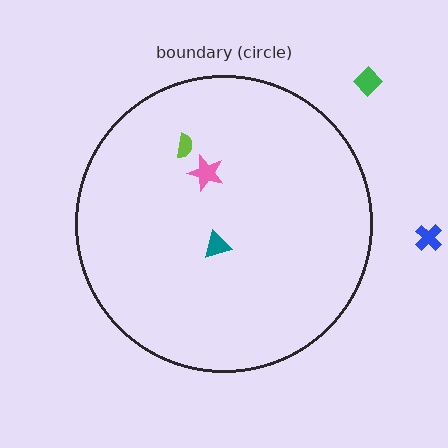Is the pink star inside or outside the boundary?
Inside.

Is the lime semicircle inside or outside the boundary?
Inside.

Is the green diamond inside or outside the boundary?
Outside.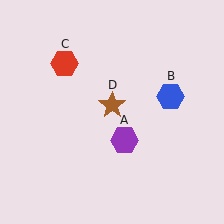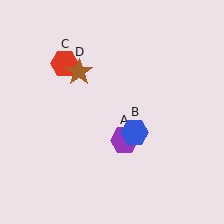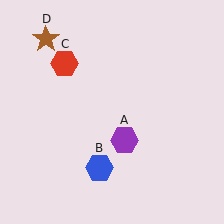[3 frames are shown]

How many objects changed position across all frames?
2 objects changed position: blue hexagon (object B), brown star (object D).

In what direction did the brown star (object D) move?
The brown star (object D) moved up and to the left.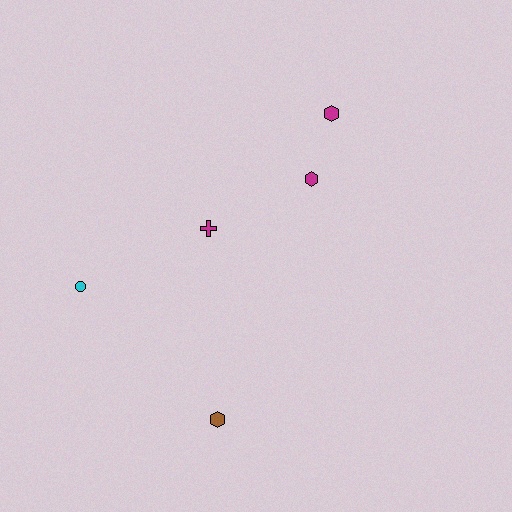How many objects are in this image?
There are 5 objects.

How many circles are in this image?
There is 1 circle.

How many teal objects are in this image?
There are no teal objects.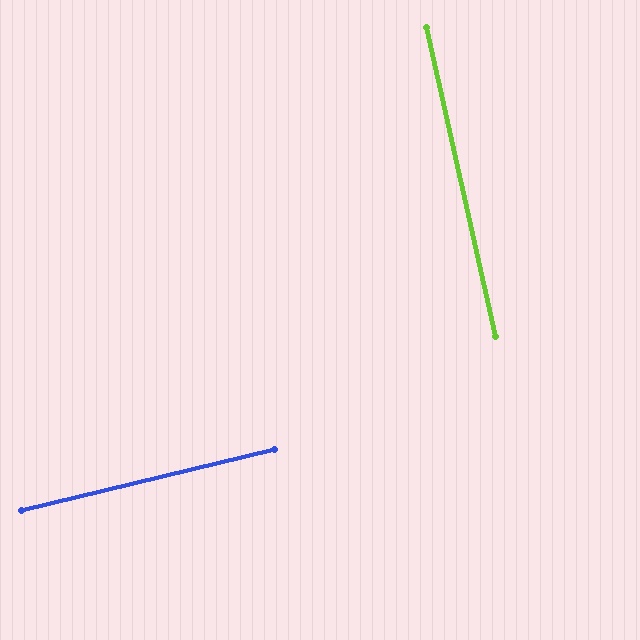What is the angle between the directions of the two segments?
Approximately 89 degrees.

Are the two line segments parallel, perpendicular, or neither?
Perpendicular — they meet at approximately 89°.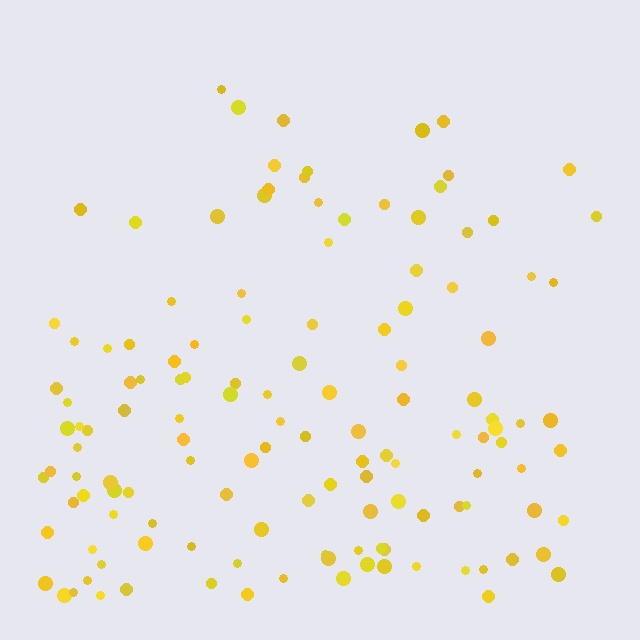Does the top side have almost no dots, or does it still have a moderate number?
Still a moderate number, just noticeably fewer than the bottom.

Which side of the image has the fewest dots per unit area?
The top.